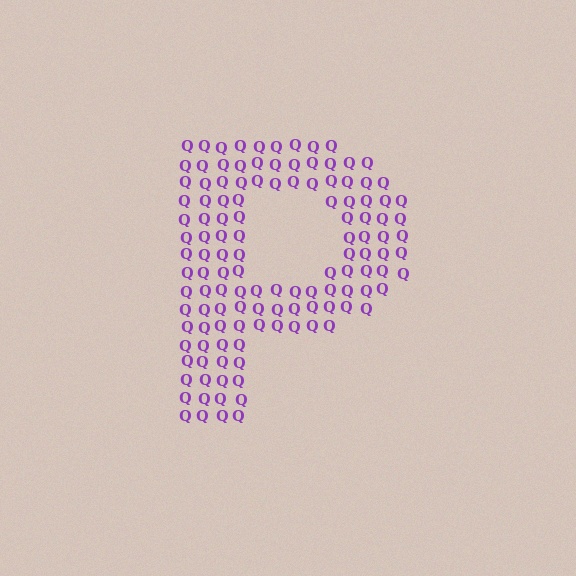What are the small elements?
The small elements are letter Q's.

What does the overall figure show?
The overall figure shows the letter P.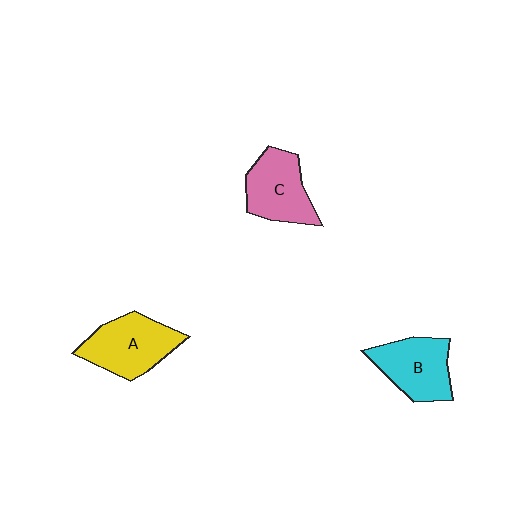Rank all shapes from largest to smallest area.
From largest to smallest: A (yellow), B (cyan), C (pink).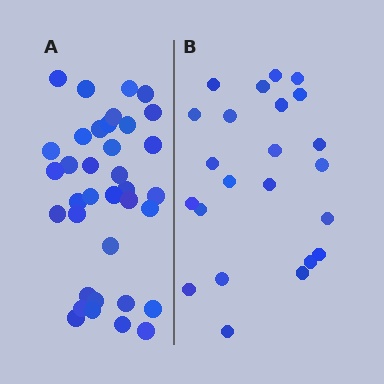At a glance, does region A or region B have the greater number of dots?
Region A (the left region) has more dots.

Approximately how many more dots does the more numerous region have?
Region A has approximately 15 more dots than region B.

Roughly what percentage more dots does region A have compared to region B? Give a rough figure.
About 55% more.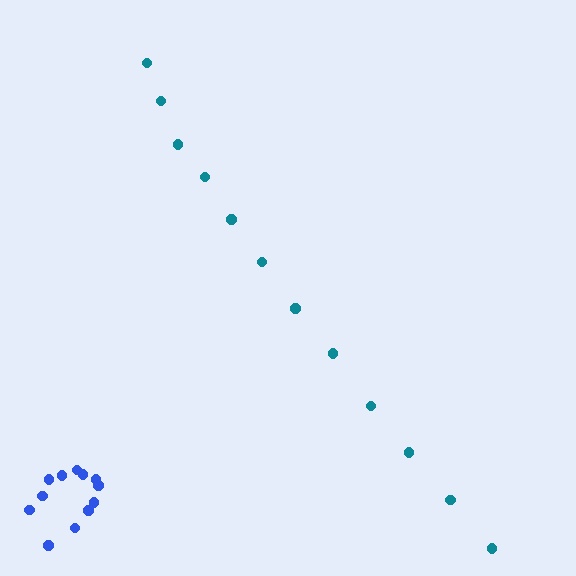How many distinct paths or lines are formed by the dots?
There are 2 distinct paths.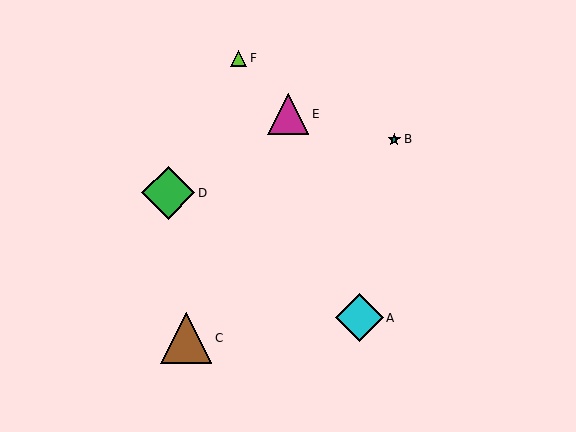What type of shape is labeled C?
Shape C is a brown triangle.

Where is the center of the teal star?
The center of the teal star is at (394, 139).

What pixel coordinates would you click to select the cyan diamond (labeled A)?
Click at (359, 318) to select the cyan diamond A.